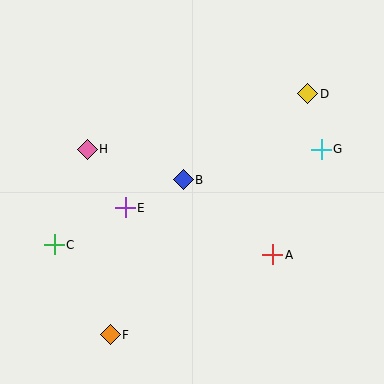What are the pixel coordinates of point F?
Point F is at (110, 335).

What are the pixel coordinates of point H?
Point H is at (87, 149).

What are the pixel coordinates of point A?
Point A is at (273, 255).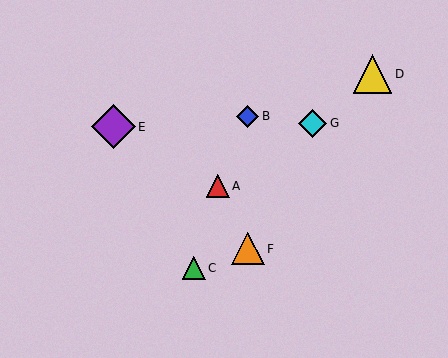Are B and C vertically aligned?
No, B is at x≈248 and C is at x≈194.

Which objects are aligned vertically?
Objects B, F are aligned vertically.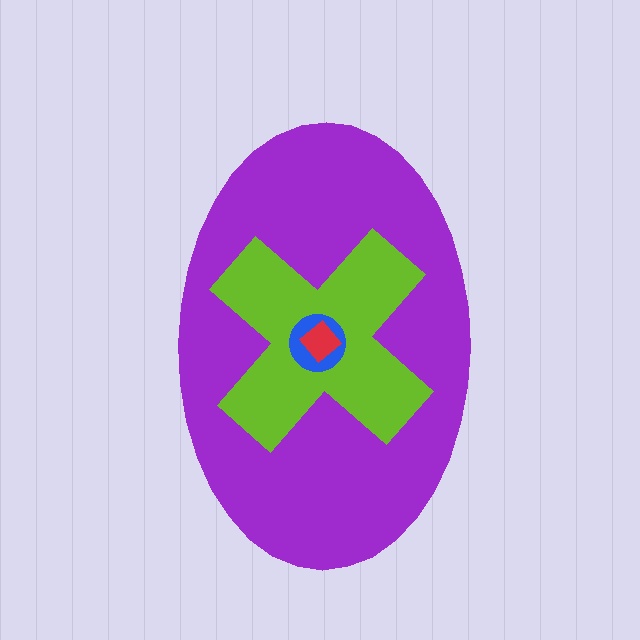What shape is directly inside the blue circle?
The red diamond.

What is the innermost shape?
The red diamond.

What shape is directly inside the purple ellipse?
The lime cross.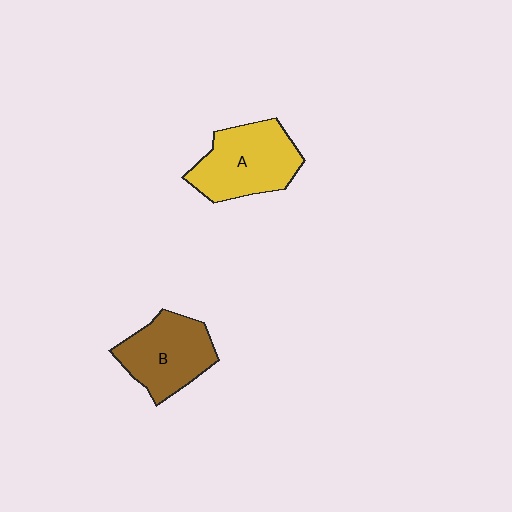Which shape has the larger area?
Shape A (yellow).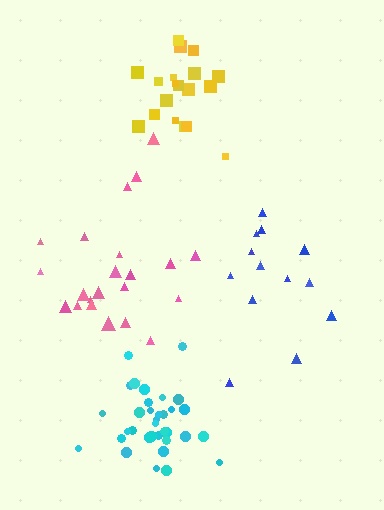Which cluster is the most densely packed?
Cyan.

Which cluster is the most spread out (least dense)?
Pink.